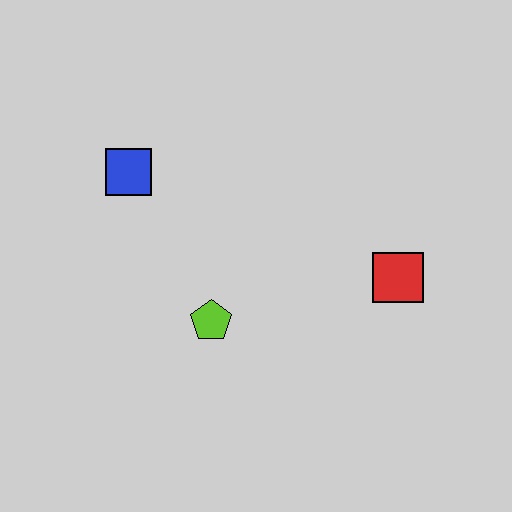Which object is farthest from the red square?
The blue square is farthest from the red square.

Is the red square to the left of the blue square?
No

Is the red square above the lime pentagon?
Yes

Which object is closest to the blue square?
The lime pentagon is closest to the blue square.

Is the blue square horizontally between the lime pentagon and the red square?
No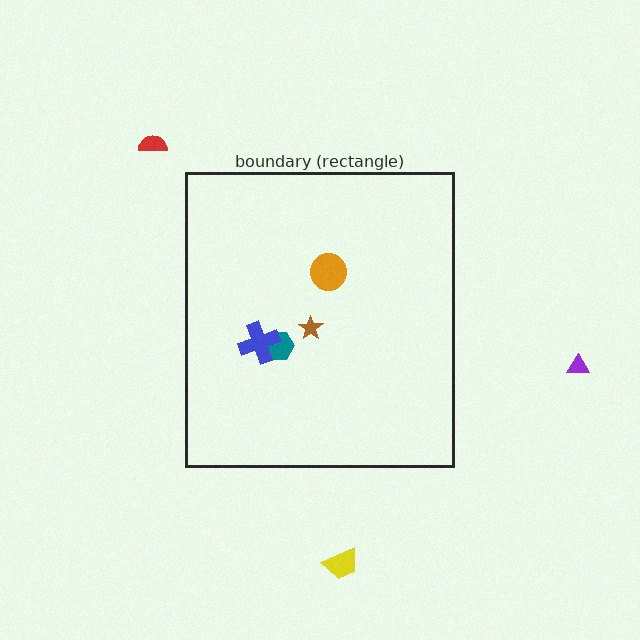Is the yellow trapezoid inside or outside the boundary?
Outside.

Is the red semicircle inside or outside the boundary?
Outside.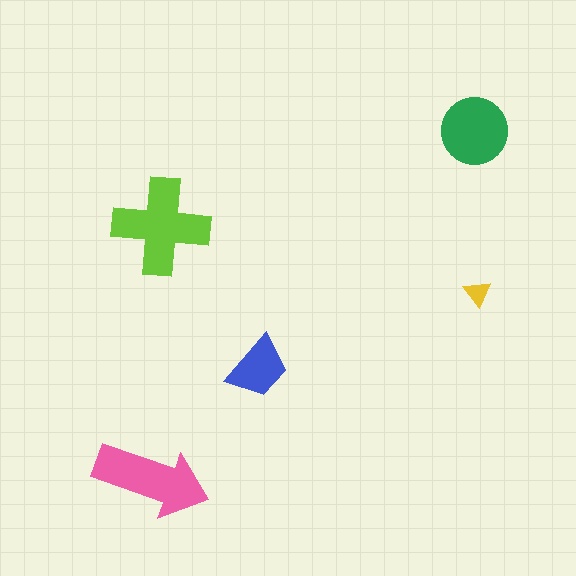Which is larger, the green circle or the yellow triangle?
The green circle.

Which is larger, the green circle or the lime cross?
The lime cross.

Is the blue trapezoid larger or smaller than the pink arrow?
Smaller.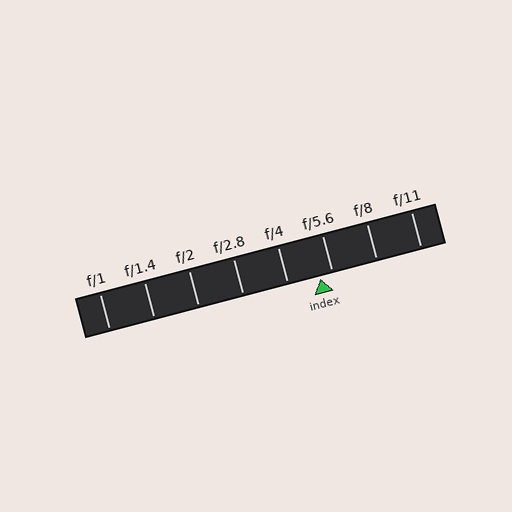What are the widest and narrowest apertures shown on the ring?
The widest aperture shown is f/1 and the narrowest is f/11.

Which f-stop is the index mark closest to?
The index mark is closest to f/5.6.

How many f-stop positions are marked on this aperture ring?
There are 8 f-stop positions marked.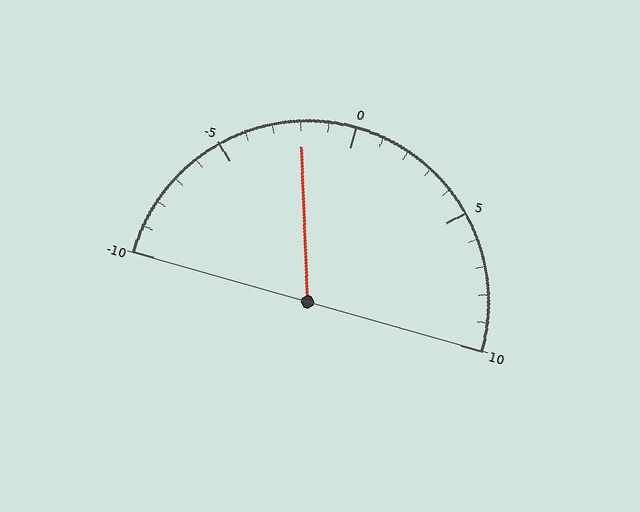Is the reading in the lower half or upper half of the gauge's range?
The reading is in the lower half of the range (-10 to 10).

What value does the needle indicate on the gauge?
The needle indicates approximately -2.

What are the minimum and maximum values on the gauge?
The gauge ranges from -10 to 10.